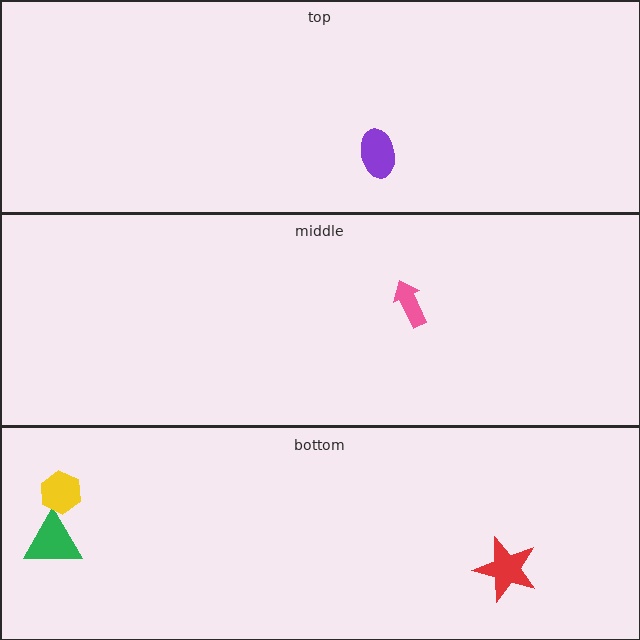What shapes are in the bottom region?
The green triangle, the red star, the yellow hexagon.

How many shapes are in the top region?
1.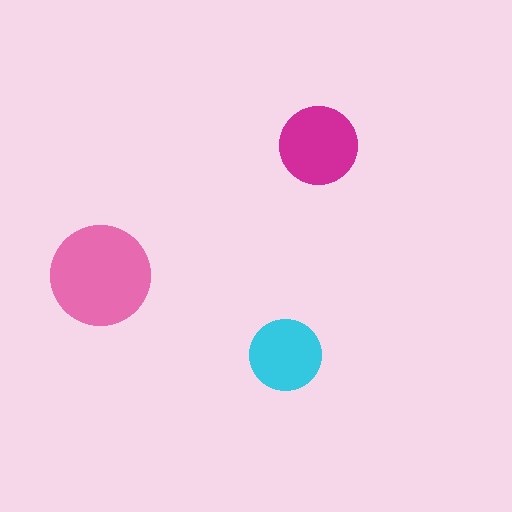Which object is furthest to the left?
The pink circle is leftmost.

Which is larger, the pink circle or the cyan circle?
The pink one.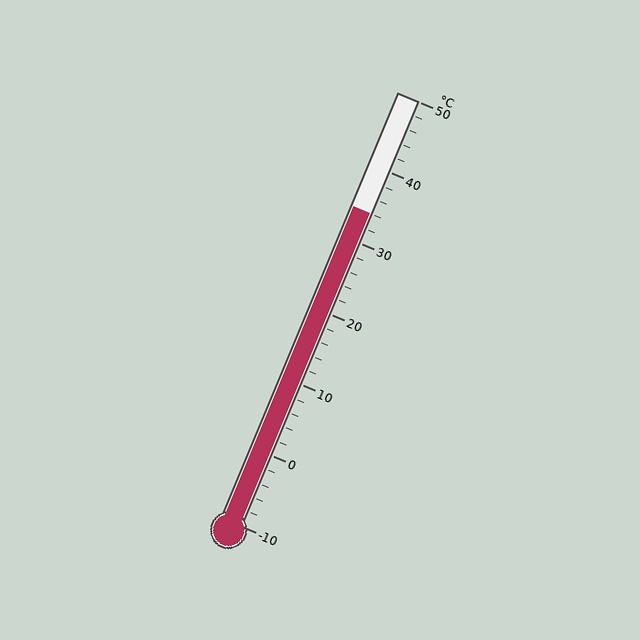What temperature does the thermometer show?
The thermometer shows approximately 34°C.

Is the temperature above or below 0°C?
The temperature is above 0°C.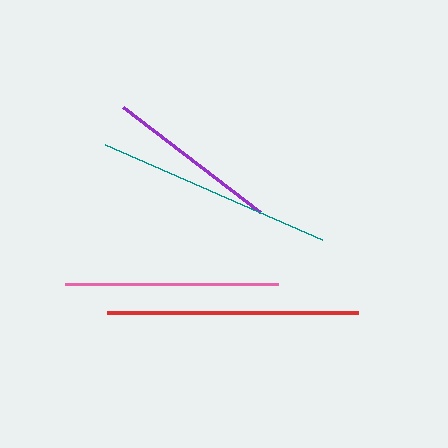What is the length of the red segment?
The red segment is approximately 251 pixels long.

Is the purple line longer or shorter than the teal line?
The teal line is longer than the purple line.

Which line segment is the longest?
The red line is the longest at approximately 251 pixels.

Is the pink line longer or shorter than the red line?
The red line is longer than the pink line.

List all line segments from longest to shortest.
From longest to shortest: red, teal, pink, purple.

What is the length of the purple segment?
The purple segment is approximately 173 pixels long.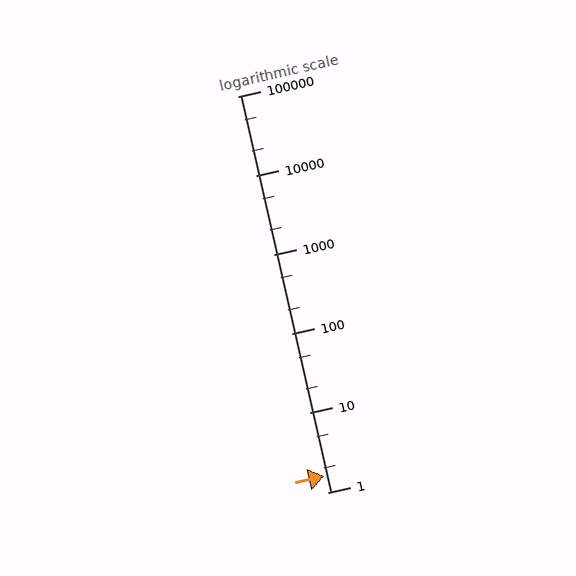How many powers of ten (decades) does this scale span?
The scale spans 5 decades, from 1 to 100000.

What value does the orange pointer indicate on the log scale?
The pointer indicates approximately 1.6.